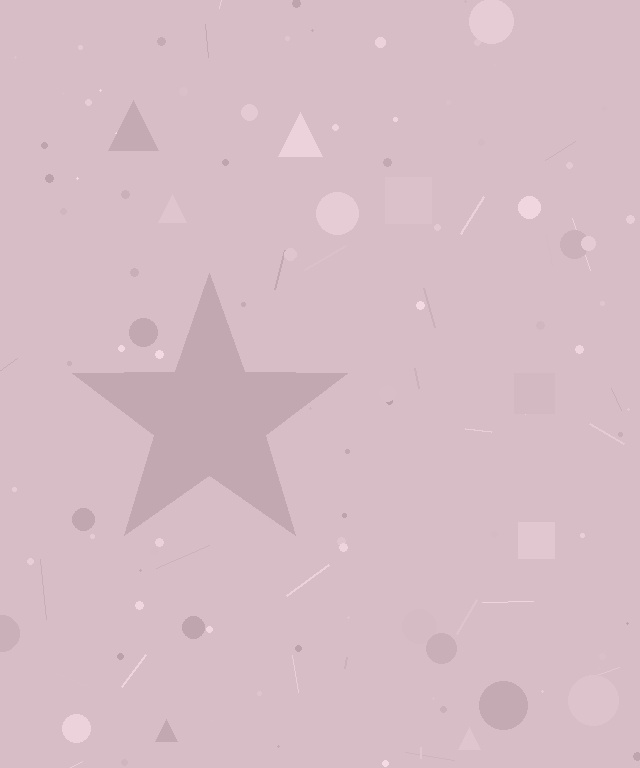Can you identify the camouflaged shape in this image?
The camouflaged shape is a star.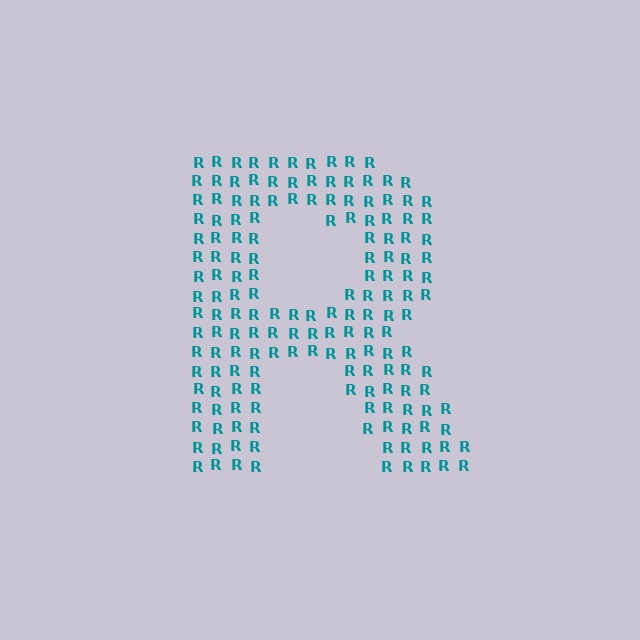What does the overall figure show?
The overall figure shows the letter R.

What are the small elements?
The small elements are letter R's.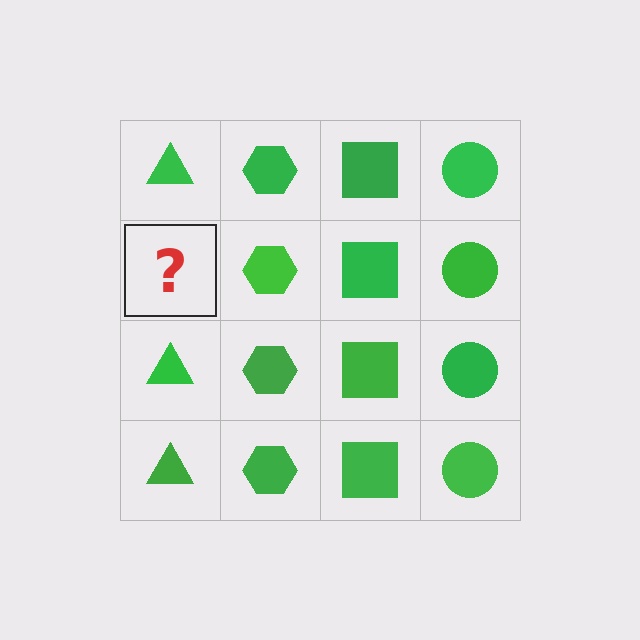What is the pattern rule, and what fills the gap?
The rule is that each column has a consistent shape. The gap should be filled with a green triangle.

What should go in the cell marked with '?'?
The missing cell should contain a green triangle.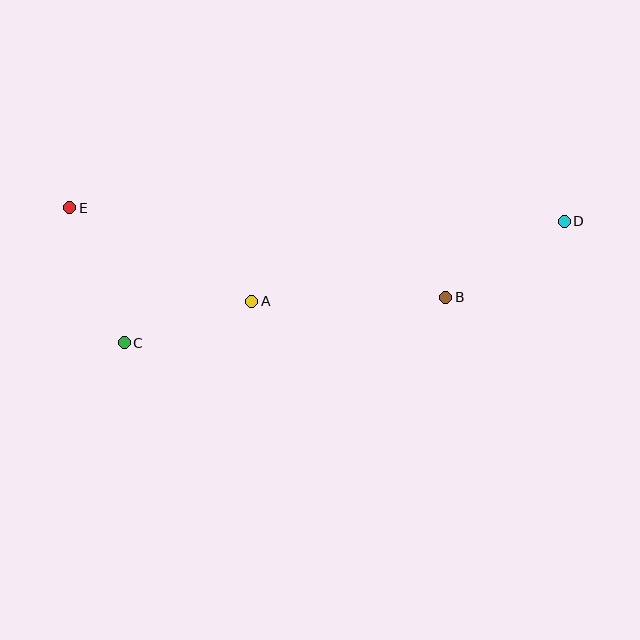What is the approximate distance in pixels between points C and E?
The distance between C and E is approximately 146 pixels.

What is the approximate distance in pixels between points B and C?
The distance between B and C is approximately 324 pixels.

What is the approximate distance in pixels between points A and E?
The distance between A and E is approximately 205 pixels.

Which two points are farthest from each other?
Points D and E are farthest from each other.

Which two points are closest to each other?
Points A and C are closest to each other.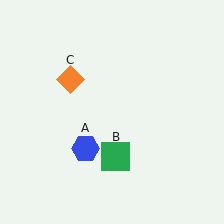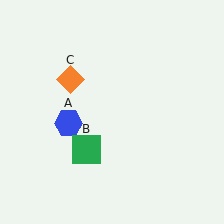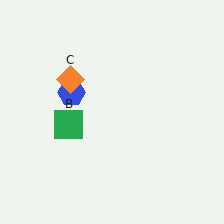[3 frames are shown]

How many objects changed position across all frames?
2 objects changed position: blue hexagon (object A), green square (object B).